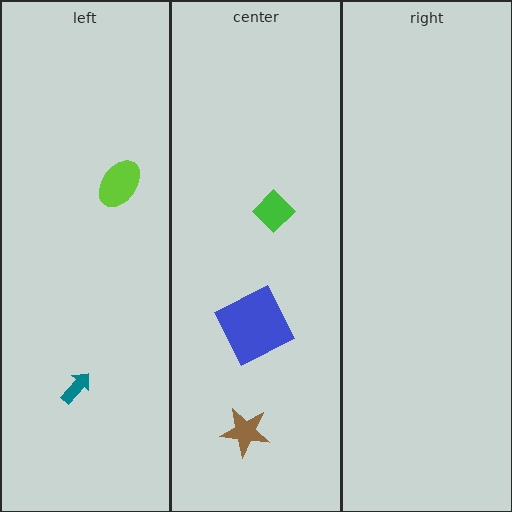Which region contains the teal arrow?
The left region.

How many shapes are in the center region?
3.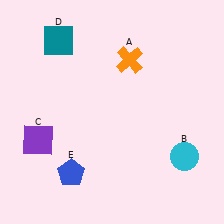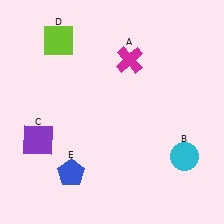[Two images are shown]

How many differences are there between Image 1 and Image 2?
There are 2 differences between the two images.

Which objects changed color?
A changed from orange to magenta. D changed from teal to lime.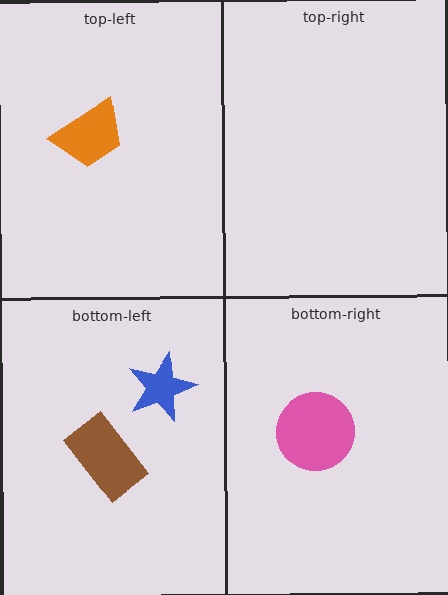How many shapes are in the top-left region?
1.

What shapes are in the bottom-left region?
The brown rectangle, the blue star.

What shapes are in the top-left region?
The orange trapezoid.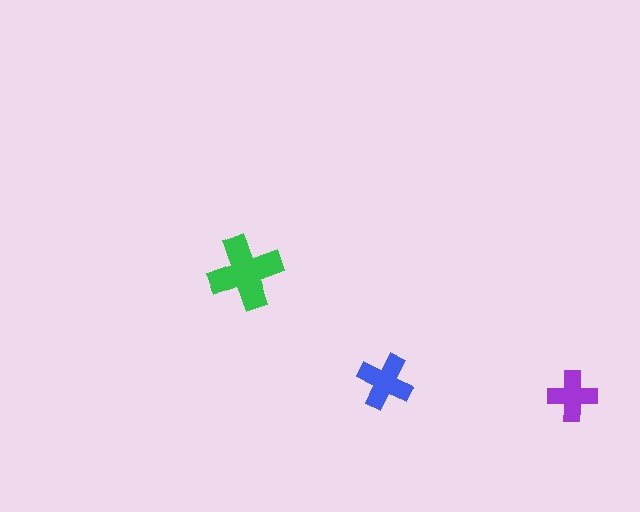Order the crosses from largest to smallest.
the green one, the blue one, the purple one.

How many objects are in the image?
There are 3 objects in the image.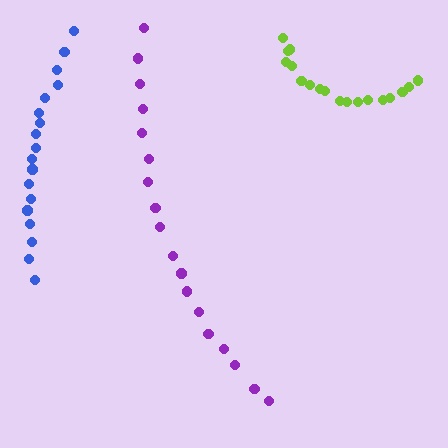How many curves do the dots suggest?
There are 3 distinct paths.